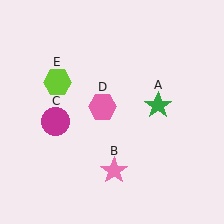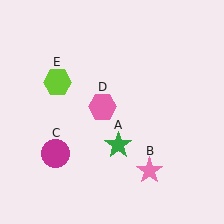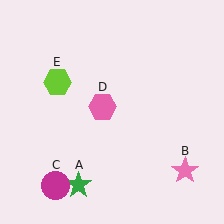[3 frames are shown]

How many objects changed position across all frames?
3 objects changed position: green star (object A), pink star (object B), magenta circle (object C).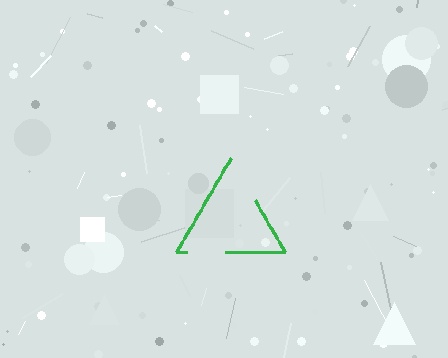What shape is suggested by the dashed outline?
The dashed outline suggests a triangle.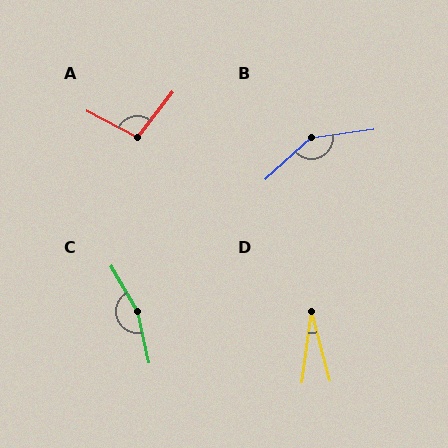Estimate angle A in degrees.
Approximately 101 degrees.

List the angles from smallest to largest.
D (22°), A (101°), B (146°), C (162°).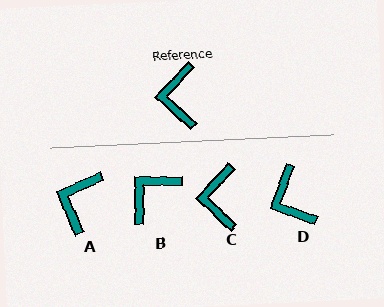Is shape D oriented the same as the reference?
No, it is off by about 23 degrees.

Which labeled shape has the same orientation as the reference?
C.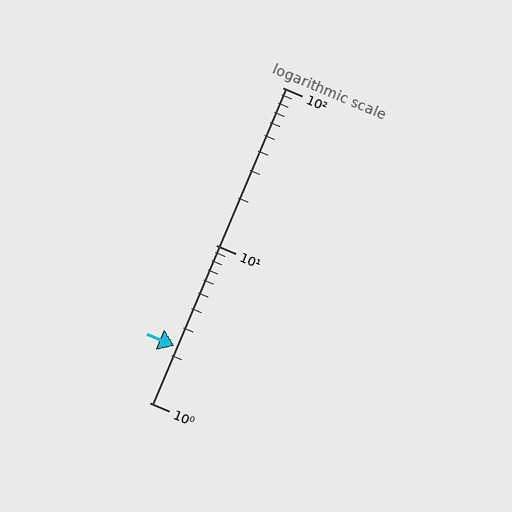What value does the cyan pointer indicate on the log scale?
The pointer indicates approximately 2.3.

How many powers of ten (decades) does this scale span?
The scale spans 2 decades, from 1 to 100.